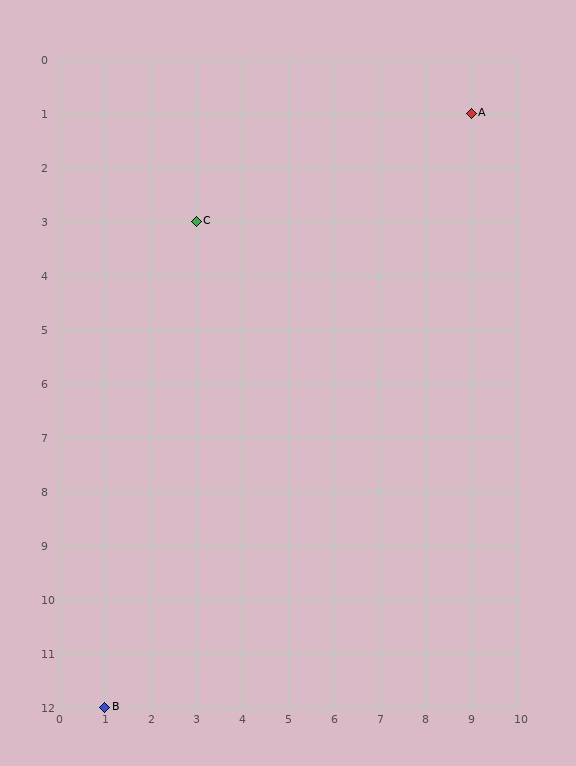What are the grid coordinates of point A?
Point A is at grid coordinates (9, 1).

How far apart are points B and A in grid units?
Points B and A are 8 columns and 11 rows apart (about 13.6 grid units diagonally).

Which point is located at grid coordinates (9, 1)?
Point A is at (9, 1).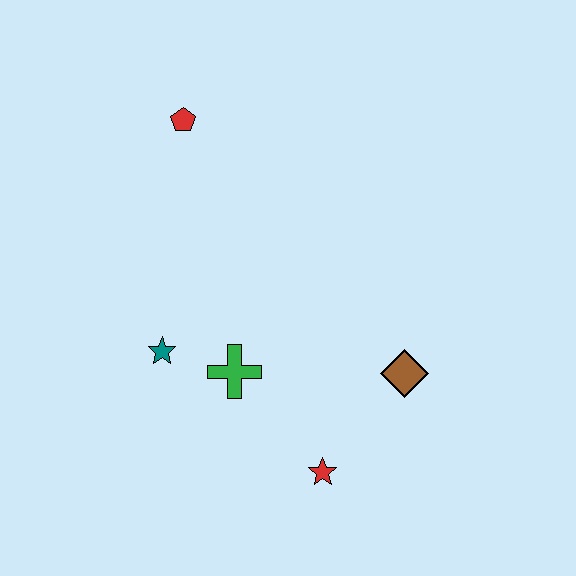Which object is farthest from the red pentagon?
The red star is farthest from the red pentagon.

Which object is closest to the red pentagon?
The teal star is closest to the red pentagon.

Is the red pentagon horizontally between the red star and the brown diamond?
No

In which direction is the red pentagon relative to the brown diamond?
The red pentagon is above the brown diamond.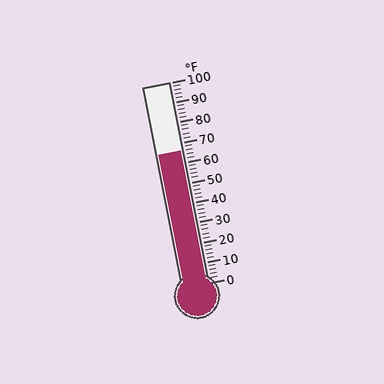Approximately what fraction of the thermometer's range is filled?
The thermometer is filled to approximately 65% of its range.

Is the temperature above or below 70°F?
The temperature is below 70°F.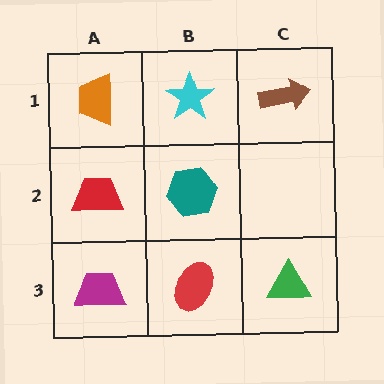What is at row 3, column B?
A red ellipse.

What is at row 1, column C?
A brown arrow.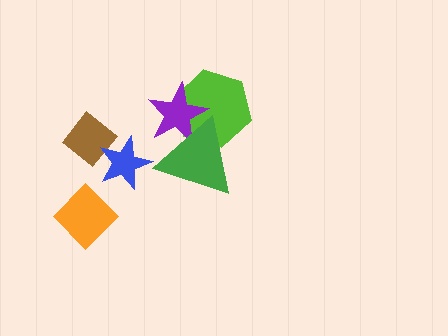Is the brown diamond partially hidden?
Yes, it is partially covered by another shape.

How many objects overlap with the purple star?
2 objects overlap with the purple star.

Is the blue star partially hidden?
No, no other shape covers it.